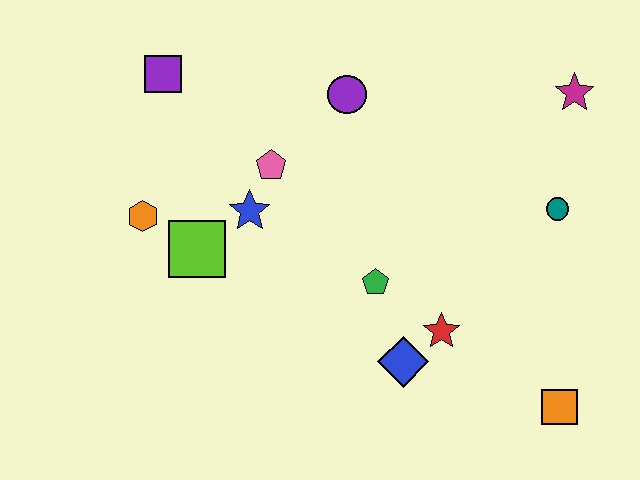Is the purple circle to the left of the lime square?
No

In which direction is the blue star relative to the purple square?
The blue star is below the purple square.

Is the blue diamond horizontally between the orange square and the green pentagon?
Yes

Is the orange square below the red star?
Yes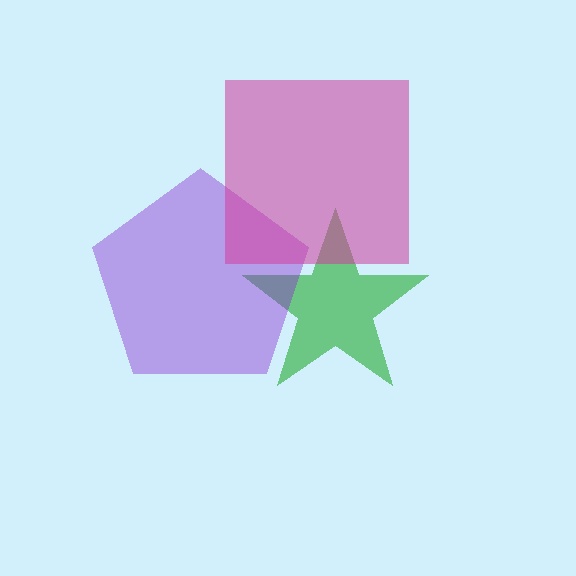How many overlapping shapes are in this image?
There are 3 overlapping shapes in the image.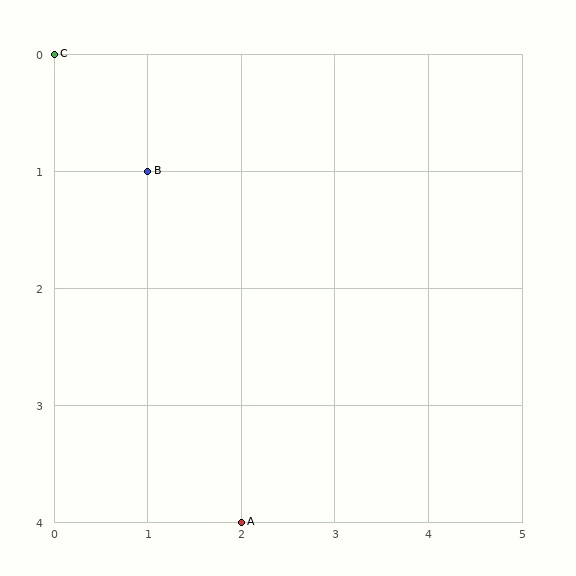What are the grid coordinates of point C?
Point C is at grid coordinates (0, 0).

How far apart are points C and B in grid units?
Points C and B are 1 column and 1 row apart (about 1.4 grid units diagonally).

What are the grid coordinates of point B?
Point B is at grid coordinates (1, 1).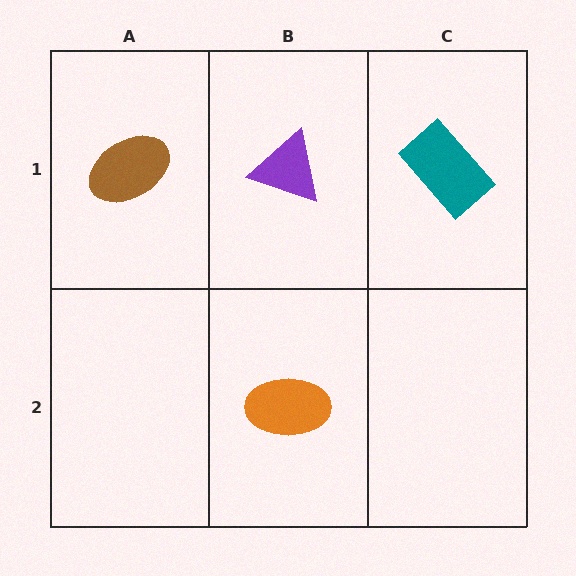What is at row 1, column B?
A purple triangle.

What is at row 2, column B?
An orange ellipse.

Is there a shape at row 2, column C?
No, that cell is empty.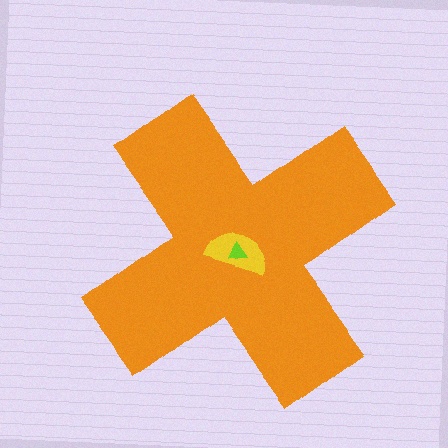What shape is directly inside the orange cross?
The yellow semicircle.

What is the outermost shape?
The orange cross.